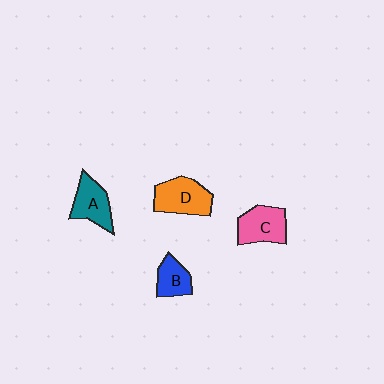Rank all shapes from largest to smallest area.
From largest to smallest: D (orange), C (pink), A (teal), B (blue).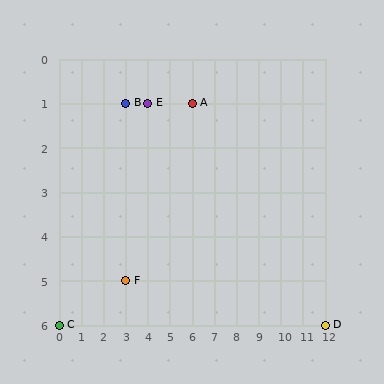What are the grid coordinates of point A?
Point A is at grid coordinates (6, 1).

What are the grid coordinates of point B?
Point B is at grid coordinates (3, 1).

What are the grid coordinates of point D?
Point D is at grid coordinates (12, 6).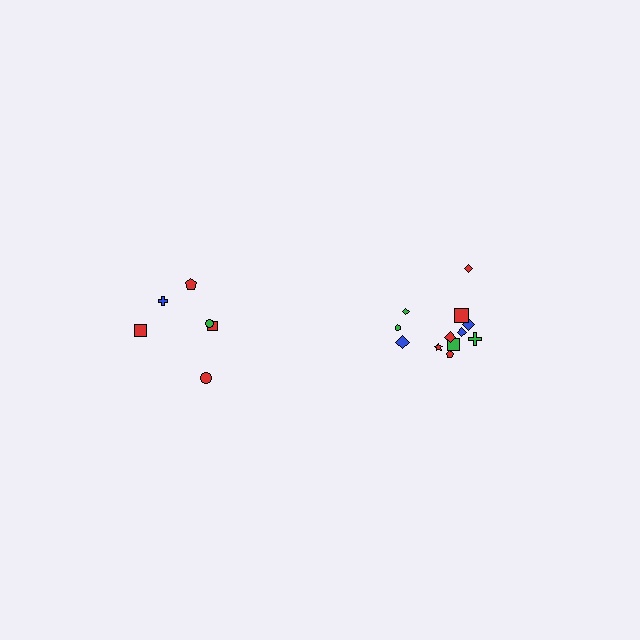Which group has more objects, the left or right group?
The right group.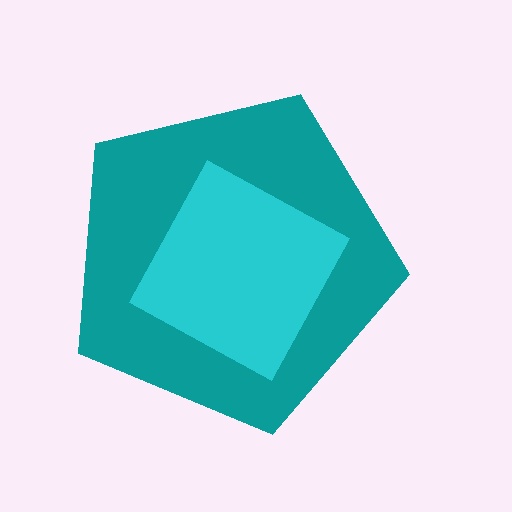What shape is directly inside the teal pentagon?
The cyan square.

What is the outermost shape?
The teal pentagon.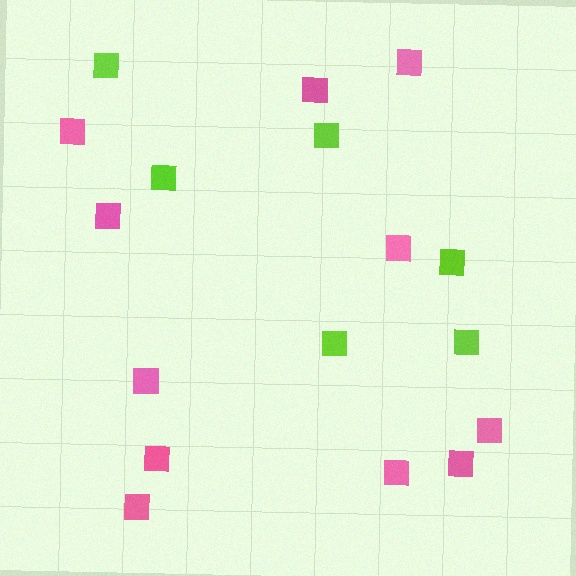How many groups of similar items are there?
There are 2 groups: one group of pink squares (11) and one group of lime squares (6).